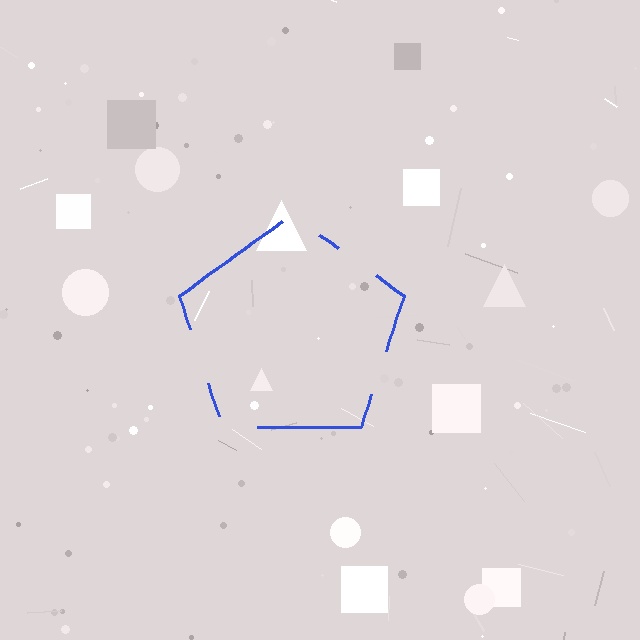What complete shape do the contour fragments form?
The contour fragments form a pentagon.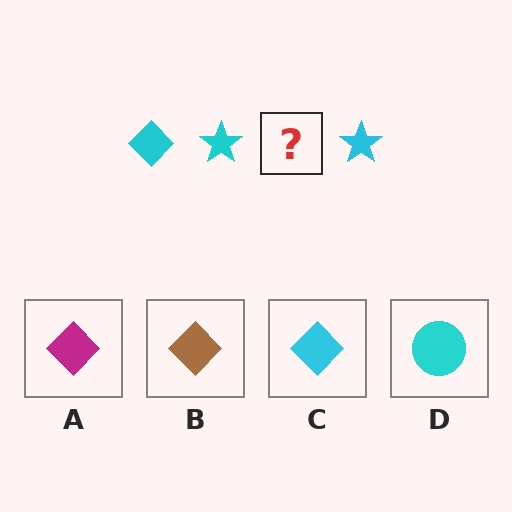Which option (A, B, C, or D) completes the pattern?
C.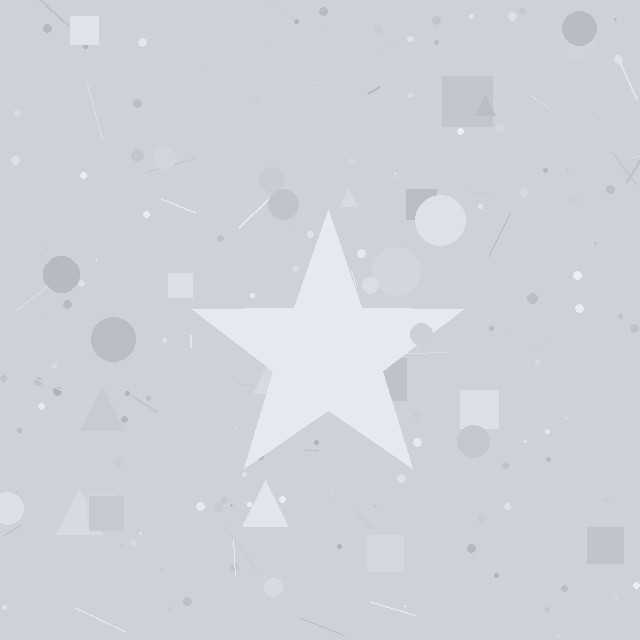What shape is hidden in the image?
A star is hidden in the image.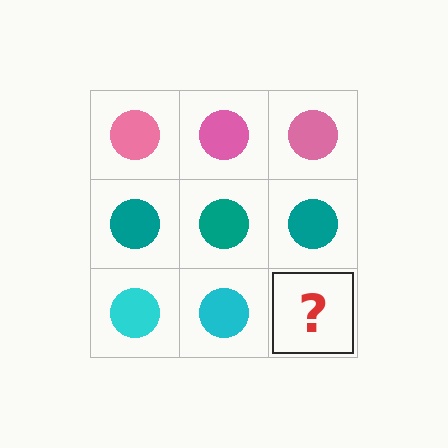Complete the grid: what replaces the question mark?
The question mark should be replaced with a cyan circle.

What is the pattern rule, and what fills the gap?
The rule is that each row has a consistent color. The gap should be filled with a cyan circle.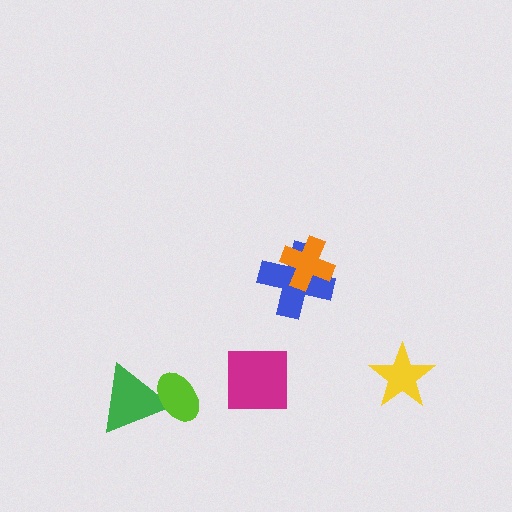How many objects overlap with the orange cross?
1 object overlaps with the orange cross.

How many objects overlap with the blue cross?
1 object overlaps with the blue cross.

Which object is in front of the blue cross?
The orange cross is in front of the blue cross.